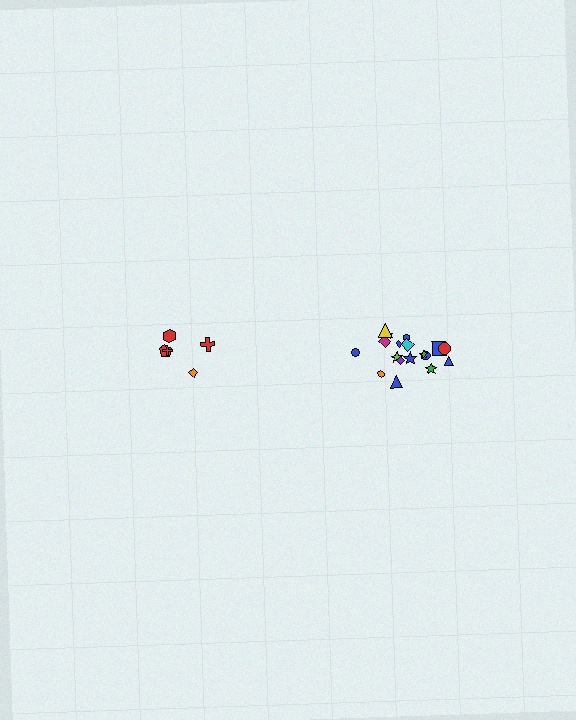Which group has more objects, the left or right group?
The right group.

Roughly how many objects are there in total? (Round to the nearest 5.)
Roughly 25 objects in total.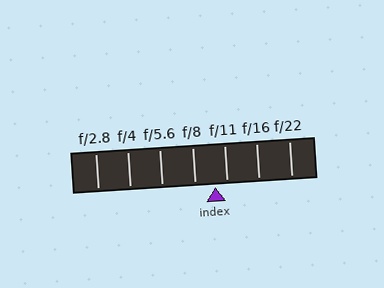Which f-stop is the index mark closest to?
The index mark is closest to f/11.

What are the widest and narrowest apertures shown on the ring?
The widest aperture shown is f/2.8 and the narrowest is f/22.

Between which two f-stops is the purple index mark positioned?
The index mark is between f/8 and f/11.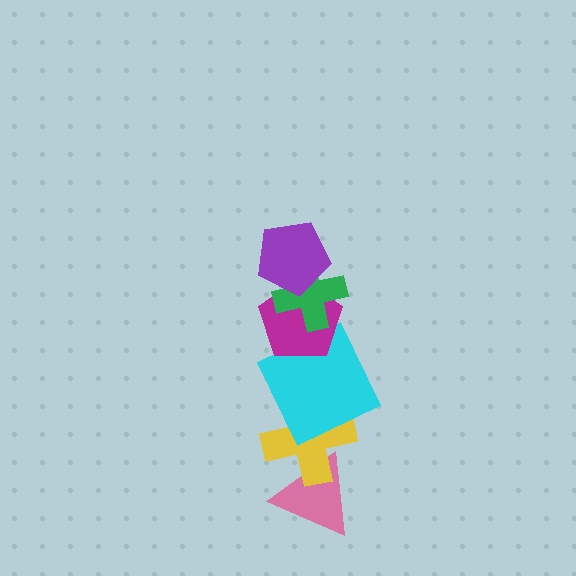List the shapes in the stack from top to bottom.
From top to bottom: the purple pentagon, the green cross, the magenta pentagon, the cyan square, the yellow cross, the pink triangle.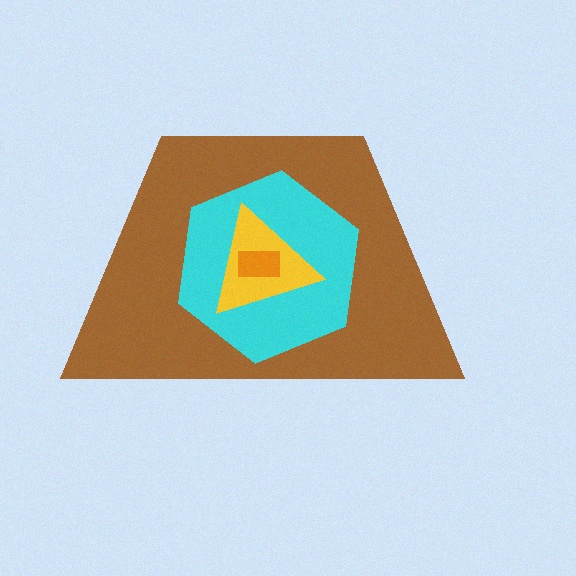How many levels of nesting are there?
4.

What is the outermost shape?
The brown trapezoid.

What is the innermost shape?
The orange rectangle.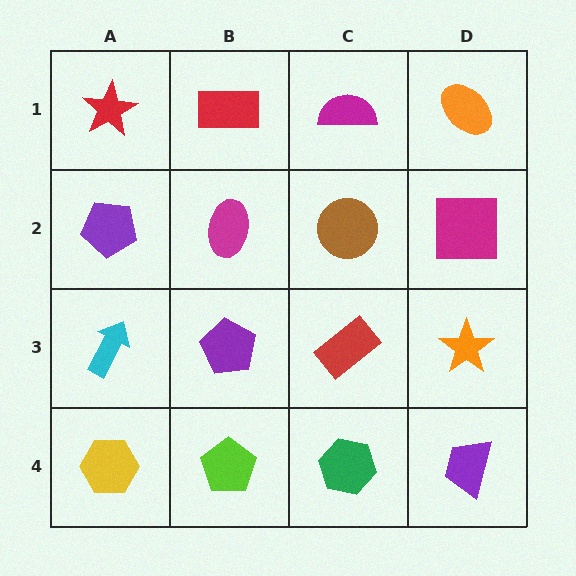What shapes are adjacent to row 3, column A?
A purple pentagon (row 2, column A), a yellow hexagon (row 4, column A), a purple pentagon (row 3, column B).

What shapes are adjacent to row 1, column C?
A brown circle (row 2, column C), a red rectangle (row 1, column B), an orange ellipse (row 1, column D).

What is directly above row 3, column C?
A brown circle.